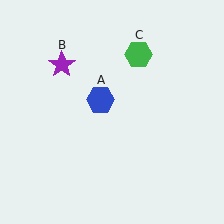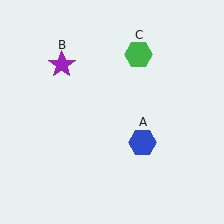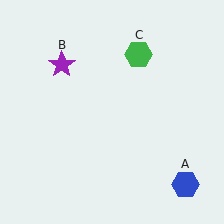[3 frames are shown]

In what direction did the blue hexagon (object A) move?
The blue hexagon (object A) moved down and to the right.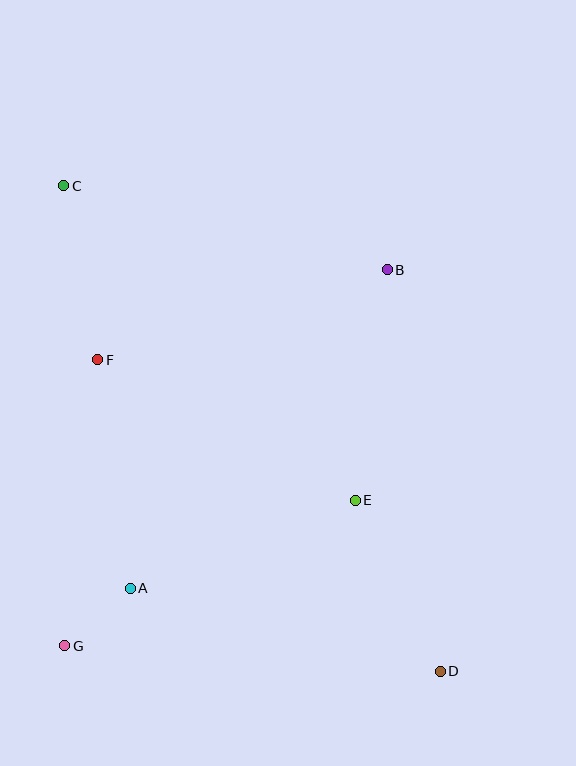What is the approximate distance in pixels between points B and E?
The distance between B and E is approximately 233 pixels.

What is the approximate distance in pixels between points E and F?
The distance between E and F is approximately 293 pixels.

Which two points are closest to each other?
Points A and G are closest to each other.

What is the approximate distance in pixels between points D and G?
The distance between D and G is approximately 376 pixels.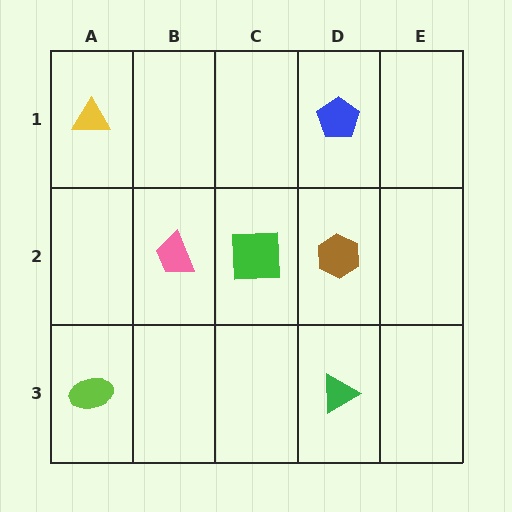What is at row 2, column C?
A green square.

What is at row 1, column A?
A yellow triangle.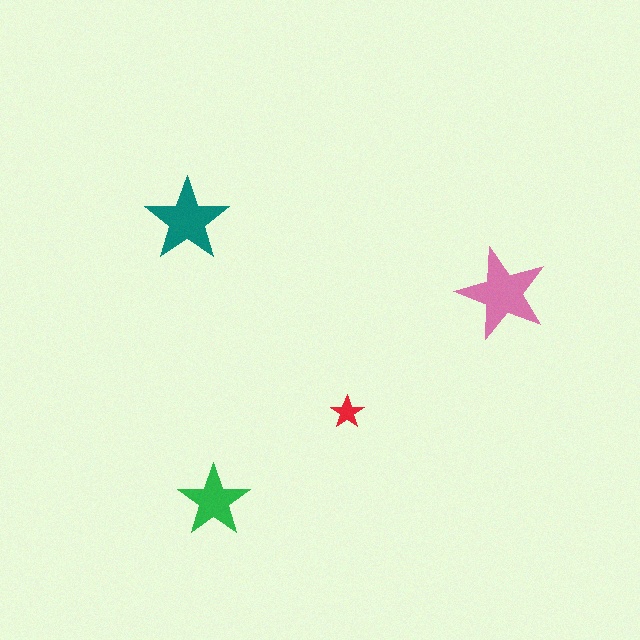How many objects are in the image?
There are 4 objects in the image.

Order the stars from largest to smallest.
the pink one, the teal one, the green one, the red one.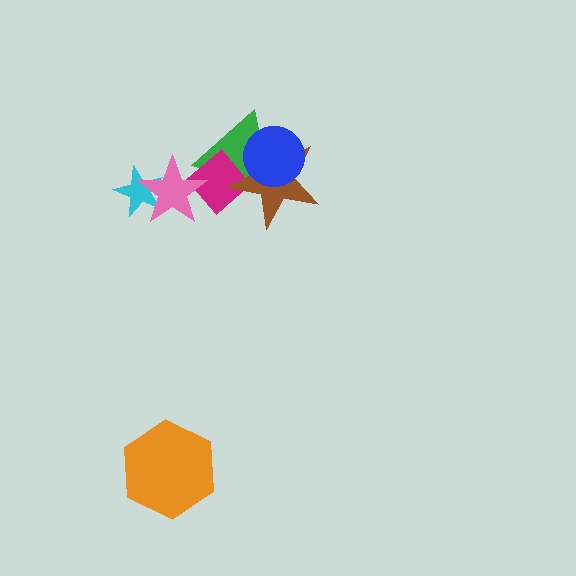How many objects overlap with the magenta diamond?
3 objects overlap with the magenta diamond.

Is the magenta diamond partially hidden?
Yes, it is partially covered by another shape.